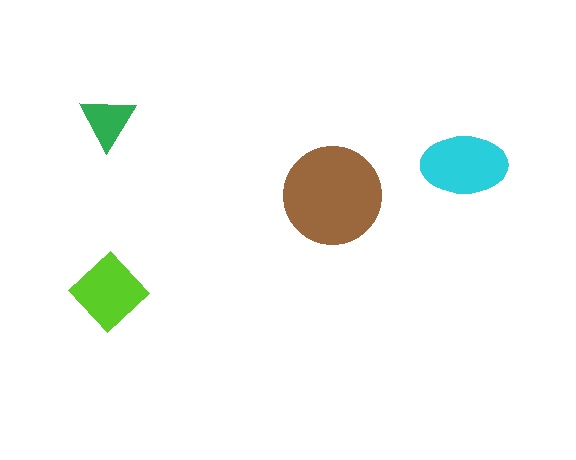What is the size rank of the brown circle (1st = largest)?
1st.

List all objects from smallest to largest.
The green triangle, the lime diamond, the cyan ellipse, the brown circle.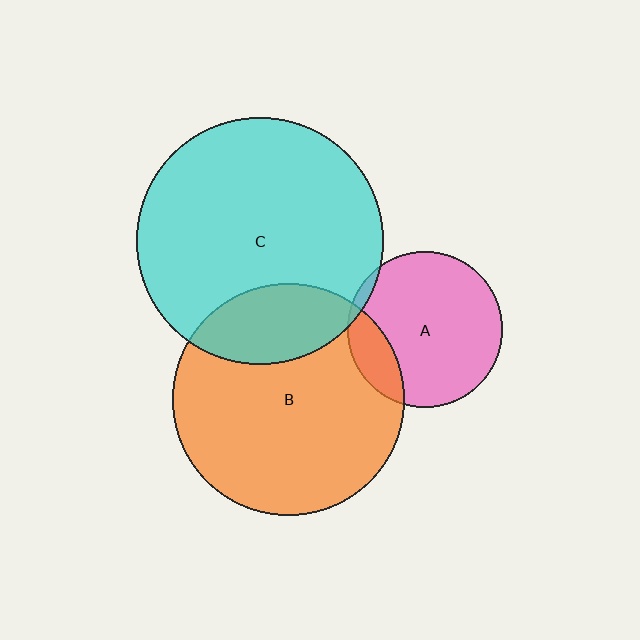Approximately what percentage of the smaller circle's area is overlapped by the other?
Approximately 15%.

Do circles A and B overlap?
Yes.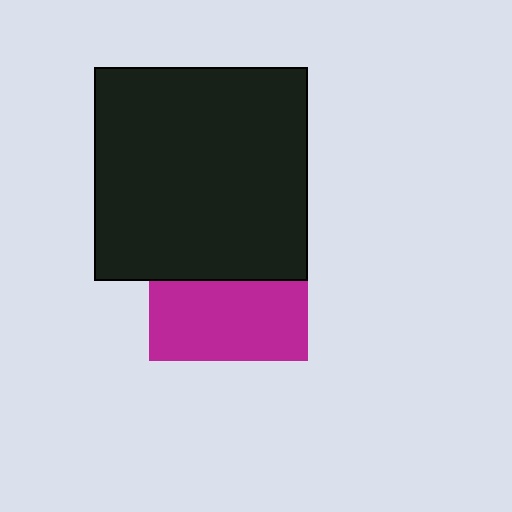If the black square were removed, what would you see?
You would see the complete magenta square.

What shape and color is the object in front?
The object in front is a black square.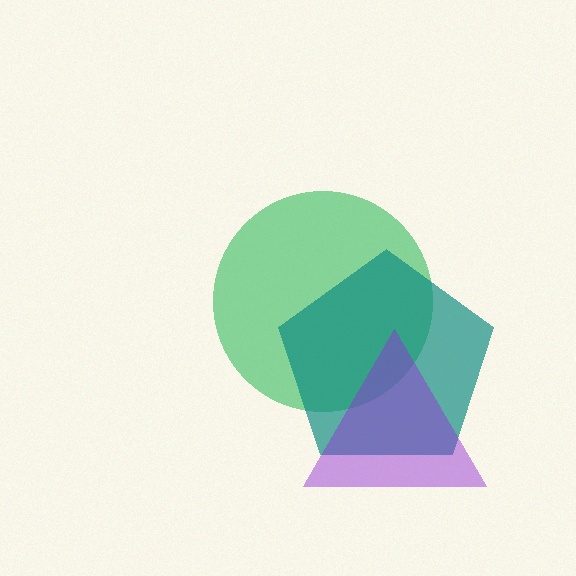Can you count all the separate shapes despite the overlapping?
Yes, there are 3 separate shapes.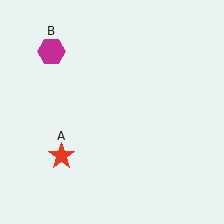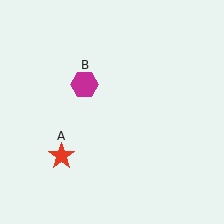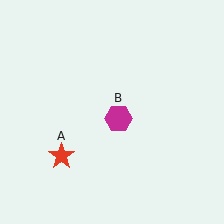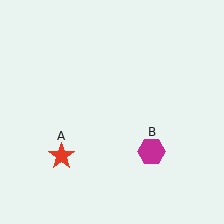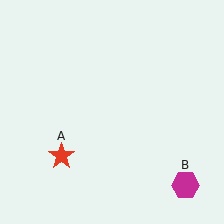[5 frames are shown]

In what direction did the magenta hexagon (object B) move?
The magenta hexagon (object B) moved down and to the right.